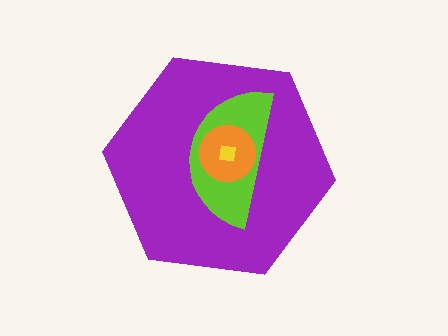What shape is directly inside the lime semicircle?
The orange circle.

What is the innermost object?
The yellow square.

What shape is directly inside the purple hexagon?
The lime semicircle.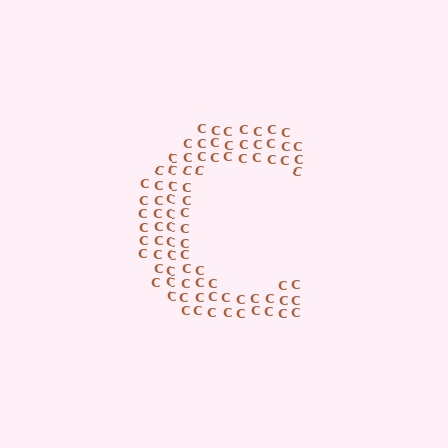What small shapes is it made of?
It is made of small letter C's.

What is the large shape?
The large shape is the letter C.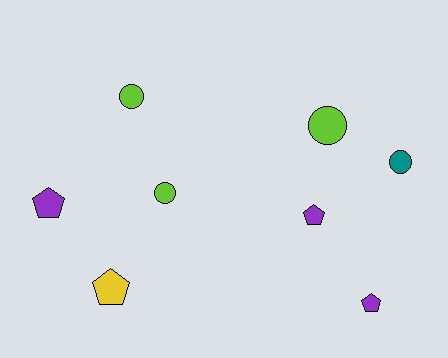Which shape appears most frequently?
Pentagon, with 4 objects.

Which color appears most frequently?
Lime, with 3 objects.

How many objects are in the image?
There are 8 objects.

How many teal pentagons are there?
There are no teal pentagons.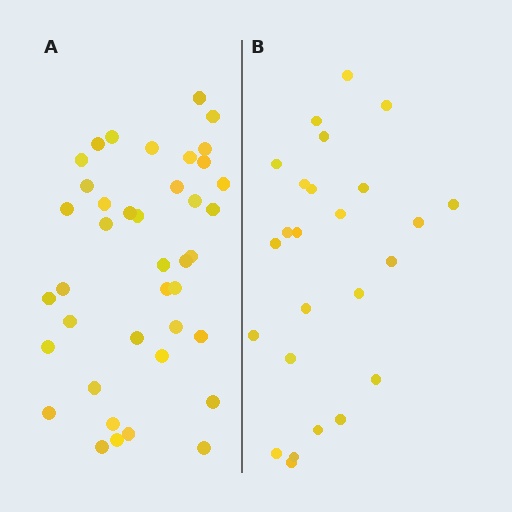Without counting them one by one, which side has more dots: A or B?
Region A (the left region) has more dots.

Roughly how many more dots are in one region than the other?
Region A has approximately 15 more dots than region B.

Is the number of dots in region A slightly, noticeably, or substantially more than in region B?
Region A has substantially more. The ratio is roughly 1.6 to 1.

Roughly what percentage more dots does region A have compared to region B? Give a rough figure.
About 60% more.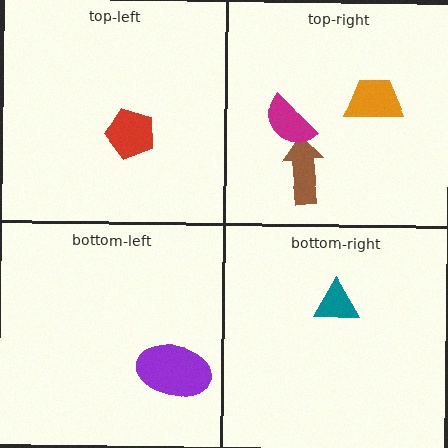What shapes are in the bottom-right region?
The teal triangle.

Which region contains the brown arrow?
The top-right region.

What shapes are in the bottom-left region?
The purple ellipse.